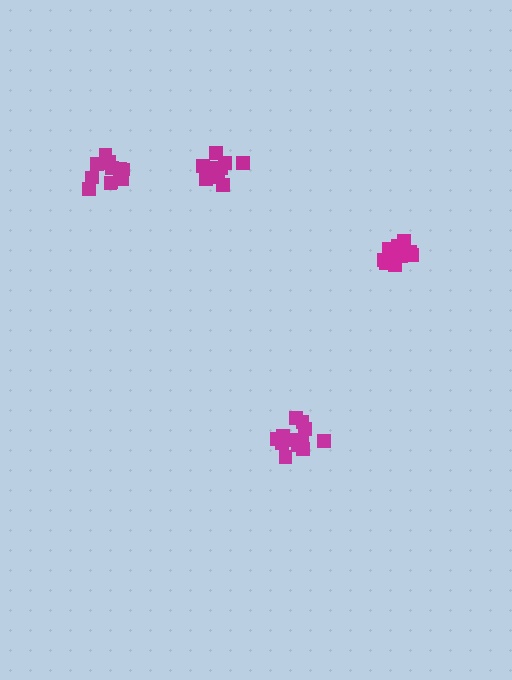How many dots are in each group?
Group 1: 13 dots, Group 2: 13 dots, Group 3: 11 dots, Group 4: 10 dots (47 total).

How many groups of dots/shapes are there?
There are 4 groups.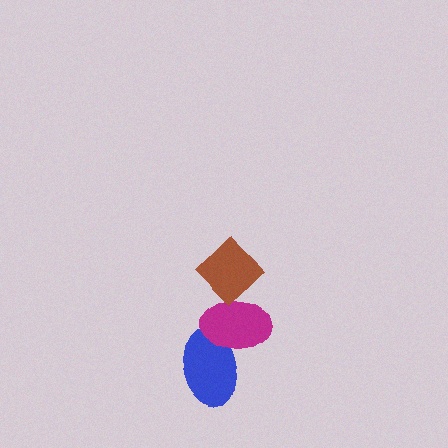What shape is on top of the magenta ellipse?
The brown diamond is on top of the magenta ellipse.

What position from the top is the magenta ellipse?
The magenta ellipse is 2nd from the top.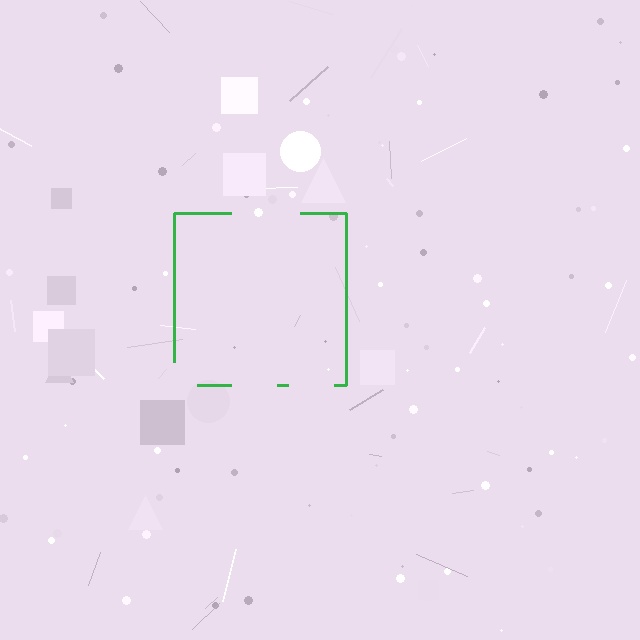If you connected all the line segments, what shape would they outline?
They would outline a square.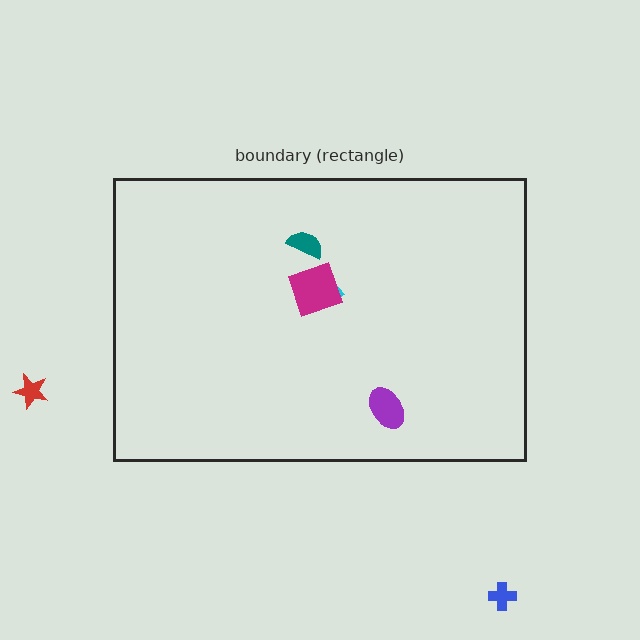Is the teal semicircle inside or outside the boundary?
Inside.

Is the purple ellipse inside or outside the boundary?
Inside.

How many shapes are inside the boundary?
4 inside, 2 outside.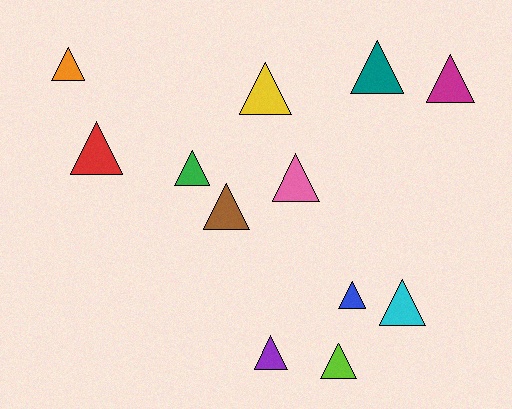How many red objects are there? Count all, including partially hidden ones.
There is 1 red object.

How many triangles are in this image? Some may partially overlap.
There are 12 triangles.